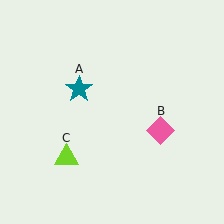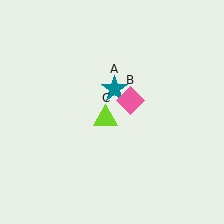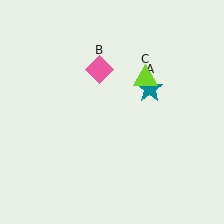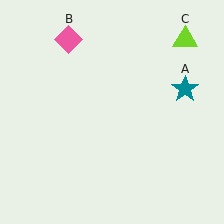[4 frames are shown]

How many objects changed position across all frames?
3 objects changed position: teal star (object A), pink diamond (object B), lime triangle (object C).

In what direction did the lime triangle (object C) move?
The lime triangle (object C) moved up and to the right.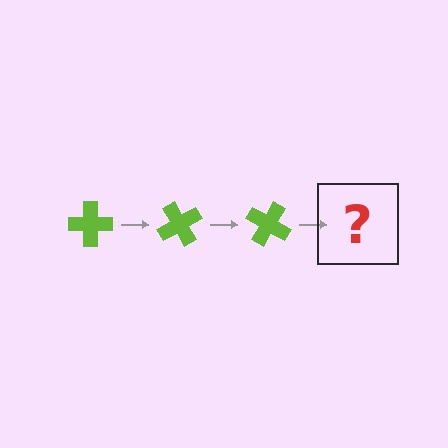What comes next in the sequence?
The next element should be a lime cross rotated 180 degrees.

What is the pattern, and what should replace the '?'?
The pattern is that the cross rotates 60 degrees each step. The '?' should be a lime cross rotated 180 degrees.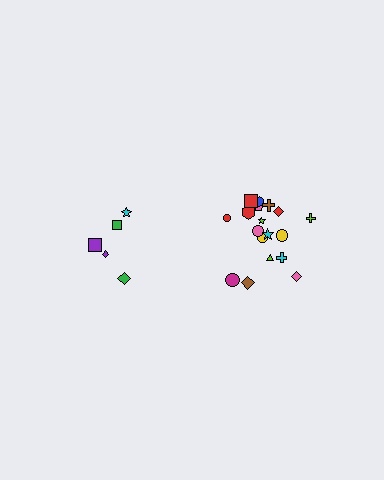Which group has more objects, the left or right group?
The right group.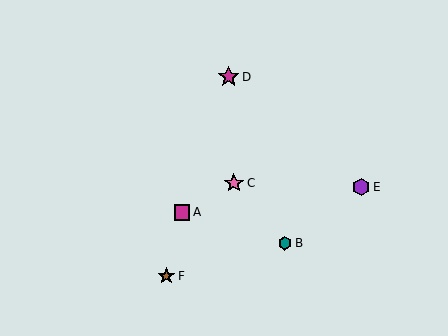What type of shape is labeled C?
Shape C is a pink star.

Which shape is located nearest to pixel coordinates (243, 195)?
The pink star (labeled C) at (234, 183) is nearest to that location.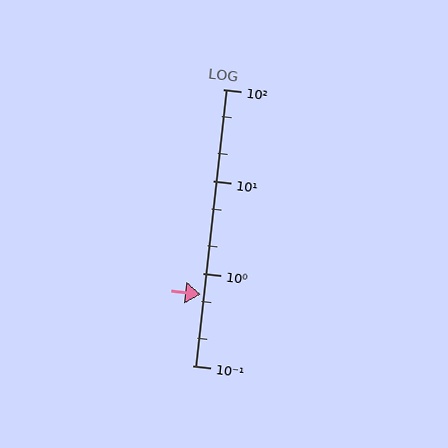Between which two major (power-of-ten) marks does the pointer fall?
The pointer is between 0.1 and 1.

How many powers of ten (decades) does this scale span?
The scale spans 3 decades, from 0.1 to 100.